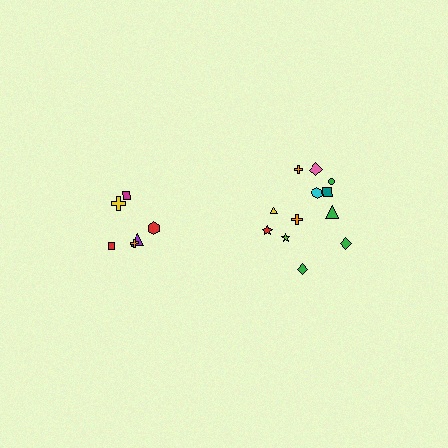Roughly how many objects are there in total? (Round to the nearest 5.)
Roughly 20 objects in total.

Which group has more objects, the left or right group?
The right group.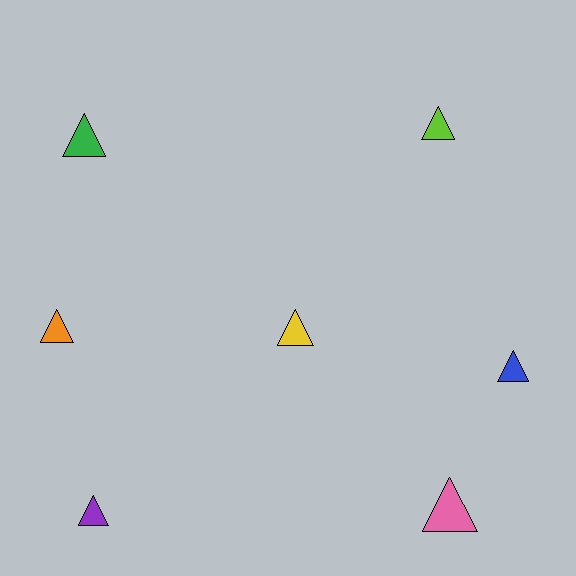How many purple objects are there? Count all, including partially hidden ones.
There is 1 purple object.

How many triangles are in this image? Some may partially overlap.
There are 7 triangles.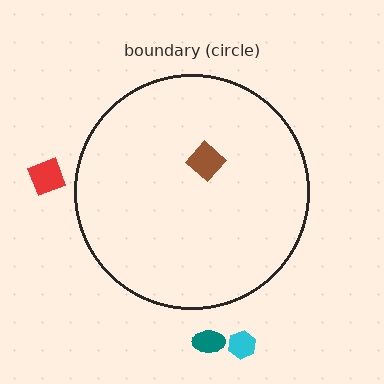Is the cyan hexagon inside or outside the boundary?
Outside.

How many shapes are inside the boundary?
1 inside, 3 outside.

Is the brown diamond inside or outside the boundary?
Inside.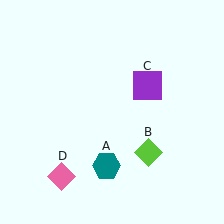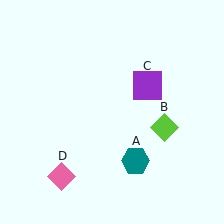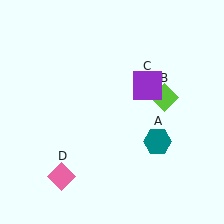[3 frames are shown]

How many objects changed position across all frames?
2 objects changed position: teal hexagon (object A), lime diamond (object B).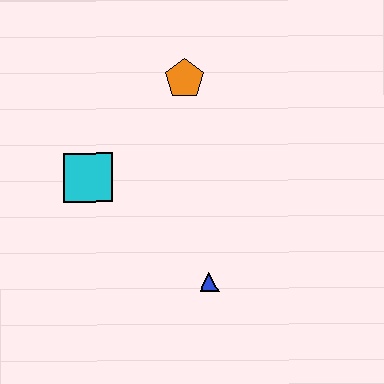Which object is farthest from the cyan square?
The blue triangle is farthest from the cyan square.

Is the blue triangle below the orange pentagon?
Yes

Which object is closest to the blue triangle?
The cyan square is closest to the blue triangle.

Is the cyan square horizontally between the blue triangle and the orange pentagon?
No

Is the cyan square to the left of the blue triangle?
Yes